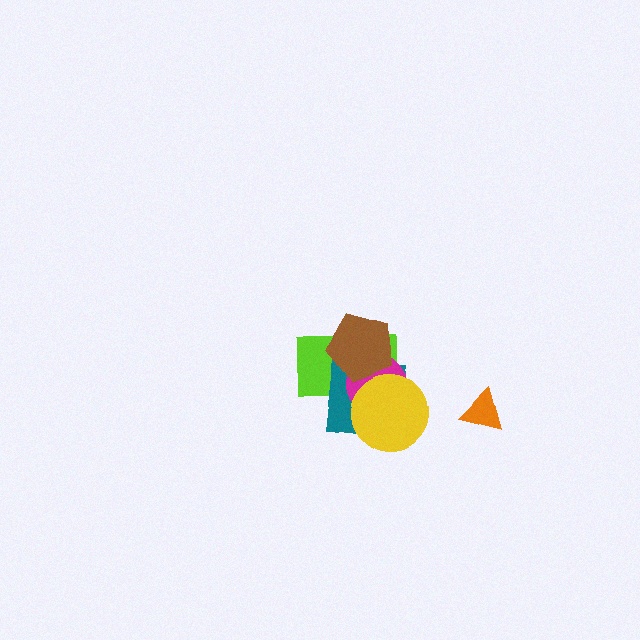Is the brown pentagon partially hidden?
No, no other shape covers it.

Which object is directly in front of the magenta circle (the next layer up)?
The yellow circle is directly in front of the magenta circle.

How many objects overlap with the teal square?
4 objects overlap with the teal square.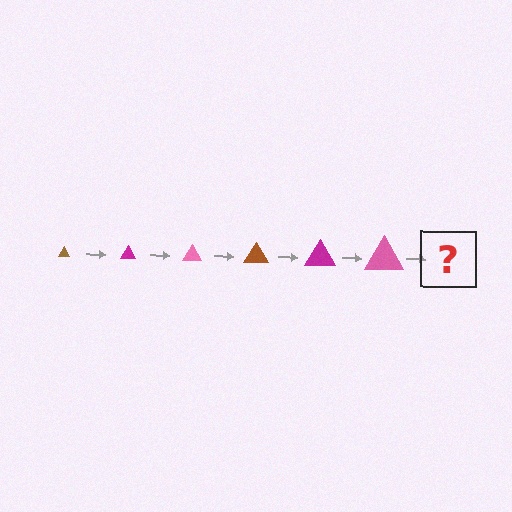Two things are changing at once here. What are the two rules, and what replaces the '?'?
The two rules are that the triangle grows larger each step and the color cycles through brown, magenta, and pink. The '?' should be a brown triangle, larger than the previous one.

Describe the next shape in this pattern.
It should be a brown triangle, larger than the previous one.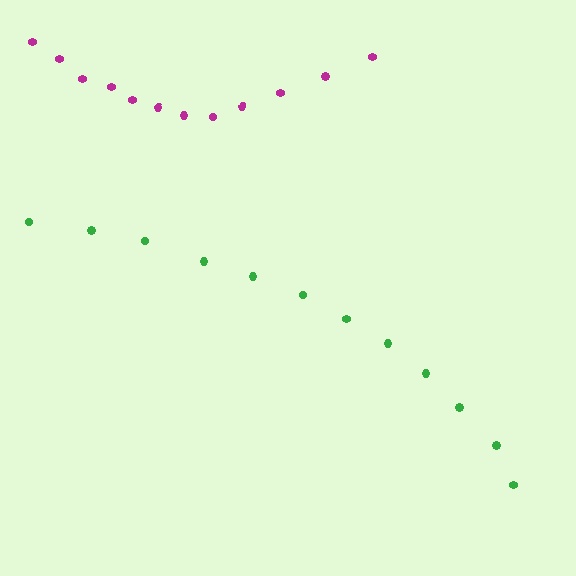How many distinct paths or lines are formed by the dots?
There are 2 distinct paths.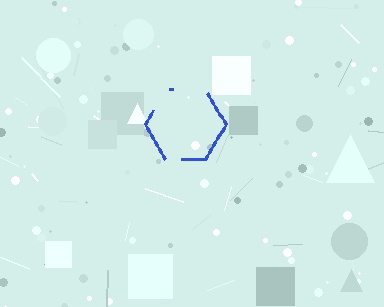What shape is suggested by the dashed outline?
The dashed outline suggests a hexagon.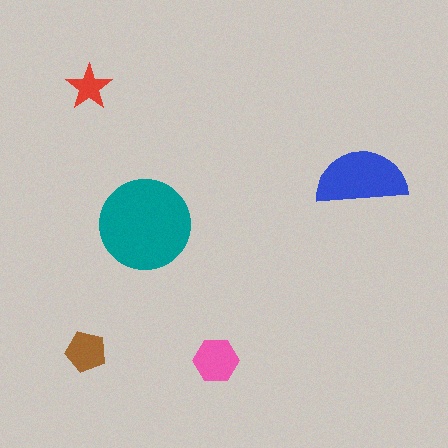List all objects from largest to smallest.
The teal circle, the blue semicircle, the pink hexagon, the brown pentagon, the red star.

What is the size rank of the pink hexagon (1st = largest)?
3rd.